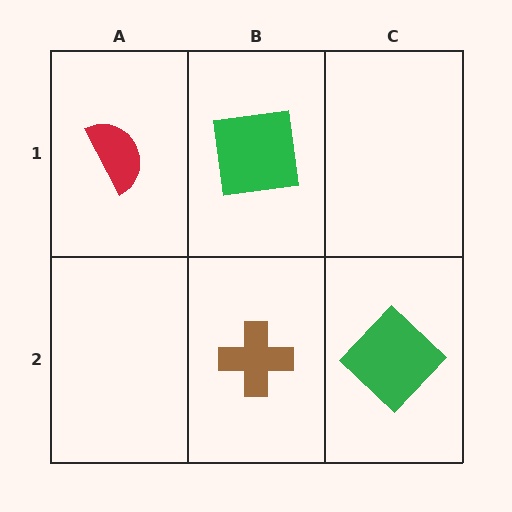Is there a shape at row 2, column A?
No, that cell is empty.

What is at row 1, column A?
A red semicircle.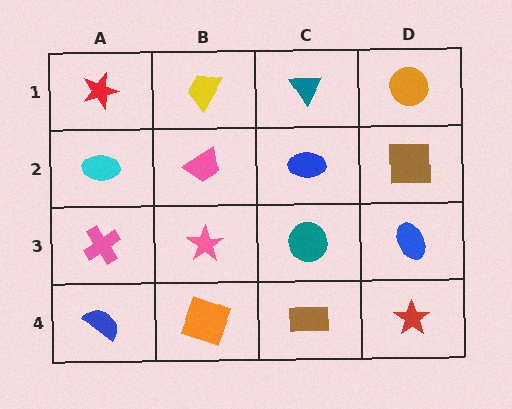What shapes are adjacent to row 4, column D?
A blue ellipse (row 3, column D), a brown rectangle (row 4, column C).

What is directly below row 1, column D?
A brown square.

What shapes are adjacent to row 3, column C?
A blue ellipse (row 2, column C), a brown rectangle (row 4, column C), a pink star (row 3, column B), a blue ellipse (row 3, column D).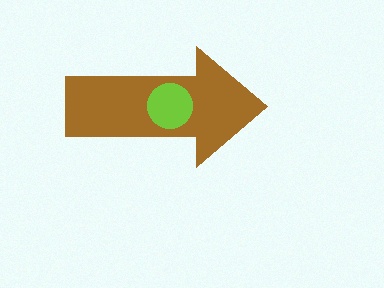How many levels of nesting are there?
2.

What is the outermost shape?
The brown arrow.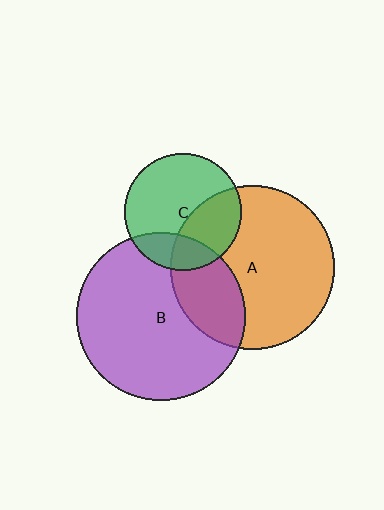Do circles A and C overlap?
Yes.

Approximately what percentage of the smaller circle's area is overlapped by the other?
Approximately 35%.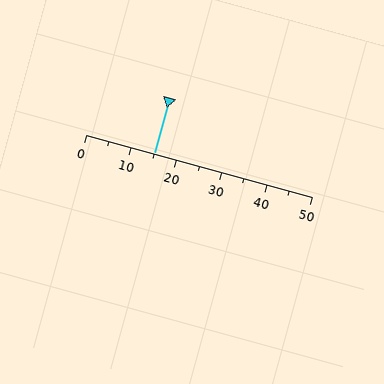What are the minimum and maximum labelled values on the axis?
The axis runs from 0 to 50.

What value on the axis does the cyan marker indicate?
The marker indicates approximately 15.